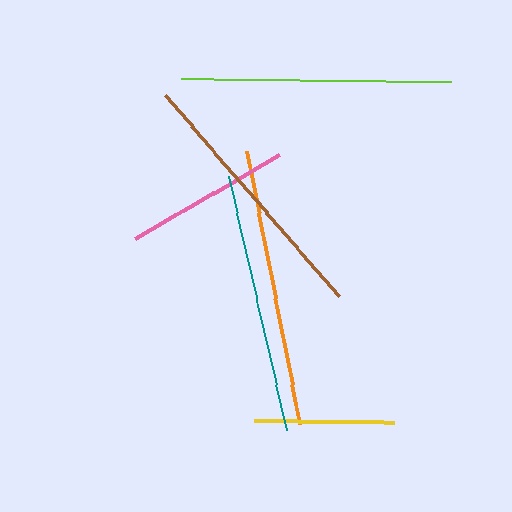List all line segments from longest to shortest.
From longest to shortest: orange, lime, brown, teal, pink, yellow.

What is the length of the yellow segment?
The yellow segment is approximately 139 pixels long.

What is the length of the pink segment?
The pink segment is approximately 167 pixels long.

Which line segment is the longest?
The orange line is the longest at approximately 278 pixels.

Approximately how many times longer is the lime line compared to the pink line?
The lime line is approximately 1.6 times the length of the pink line.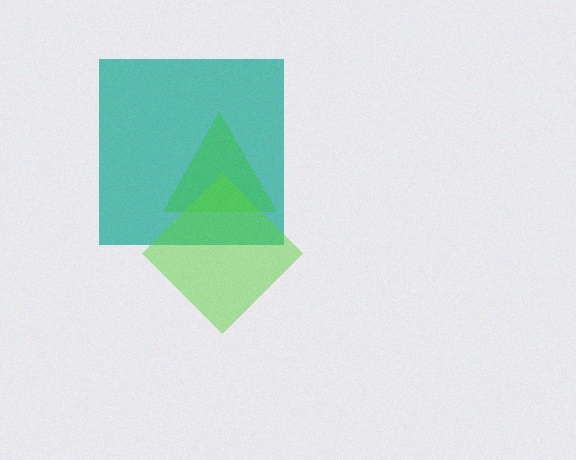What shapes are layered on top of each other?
The layered shapes are: a teal square, a green triangle, a lime diamond.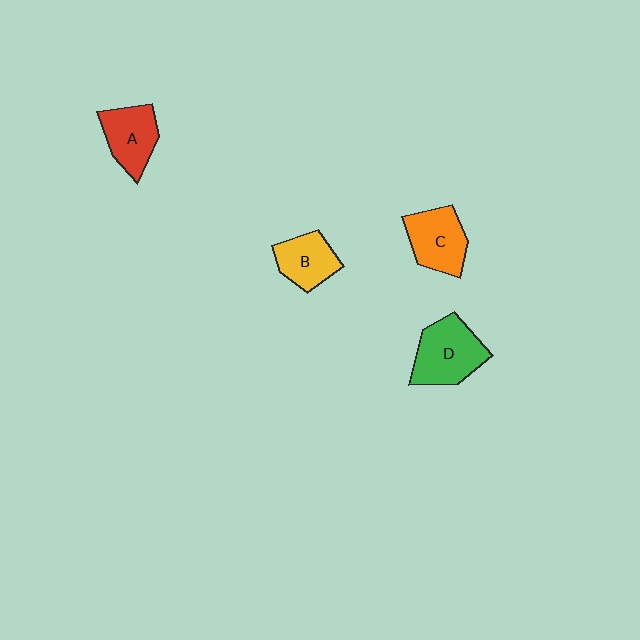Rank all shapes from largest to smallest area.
From largest to smallest: D (green), C (orange), A (red), B (yellow).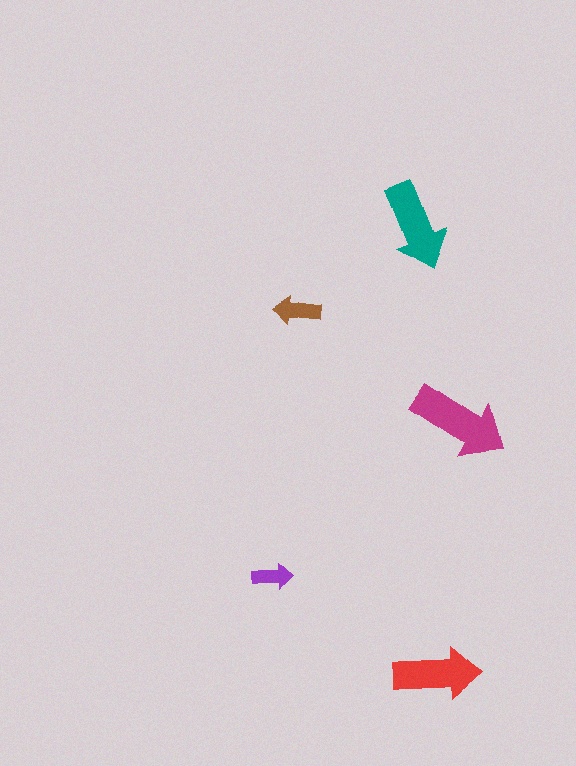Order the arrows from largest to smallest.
the magenta one, the teal one, the red one, the brown one, the purple one.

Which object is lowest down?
The red arrow is bottommost.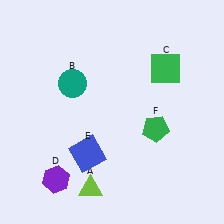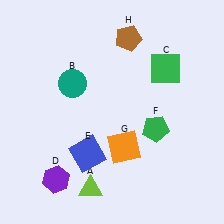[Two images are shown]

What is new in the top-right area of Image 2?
A brown pentagon (H) was added in the top-right area of Image 2.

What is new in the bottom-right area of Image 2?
An orange square (G) was added in the bottom-right area of Image 2.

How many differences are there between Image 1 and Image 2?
There are 2 differences between the two images.